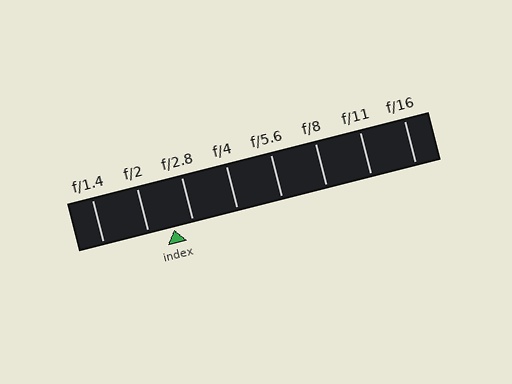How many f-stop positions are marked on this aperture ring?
There are 8 f-stop positions marked.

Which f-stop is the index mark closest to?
The index mark is closest to f/2.8.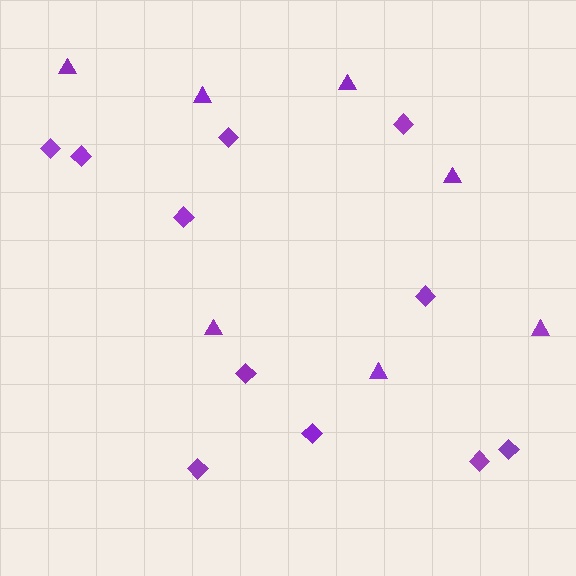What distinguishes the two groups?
There are 2 groups: one group of triangles (7) and one group of diamonds (11).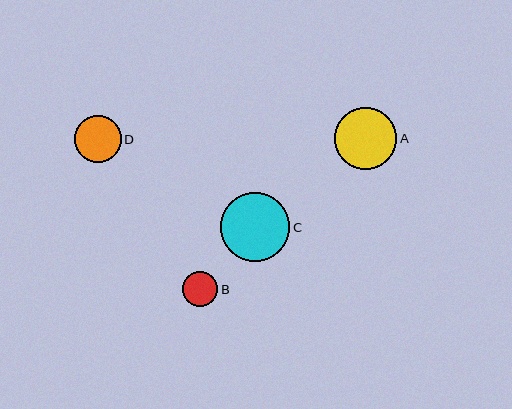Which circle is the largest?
Circle C is the largest with a size of approximately 69 pixels.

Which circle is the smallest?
Circle B is the smallest with a size of approximately 35 pixels.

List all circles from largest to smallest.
From largest to smallest: C, A, D, B.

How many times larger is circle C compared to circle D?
Circle C is approximately 1.5 times the size of circle D.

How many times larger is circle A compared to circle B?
Circle A is approximately 1.7 times the size of circle B.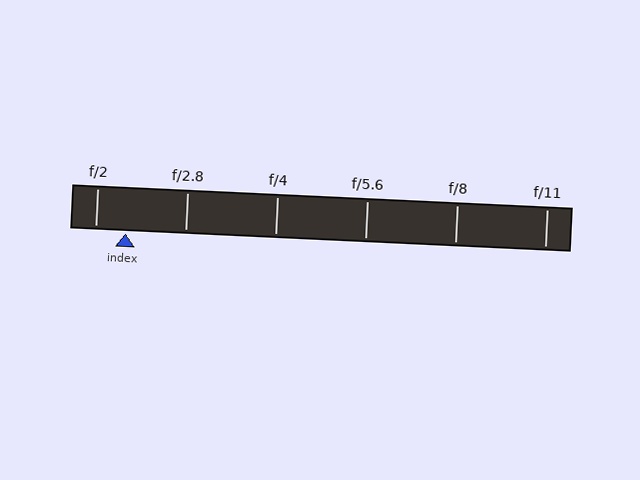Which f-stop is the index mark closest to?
The index mark is closest to f/2.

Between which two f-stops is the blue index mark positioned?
The index mark is between f/2 and f/2.8.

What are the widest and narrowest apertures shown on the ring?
The widest aperture shown is f/2 and the narrowest is f/11.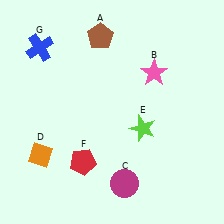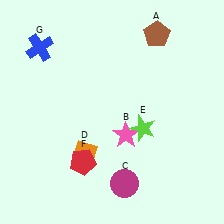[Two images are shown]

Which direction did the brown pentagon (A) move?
The brown pentagon (A) moved right.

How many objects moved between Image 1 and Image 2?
3 objects moved between the two images.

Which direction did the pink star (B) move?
The pink star (B) moved down.